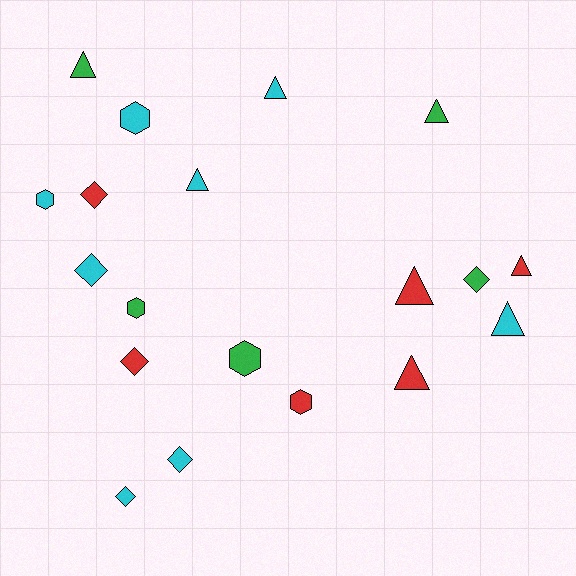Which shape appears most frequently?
Triangle, with 8 objects.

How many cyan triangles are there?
There are 3 cyan triangles.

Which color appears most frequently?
Cyan, with 8 objects.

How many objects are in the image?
There are 19 objects.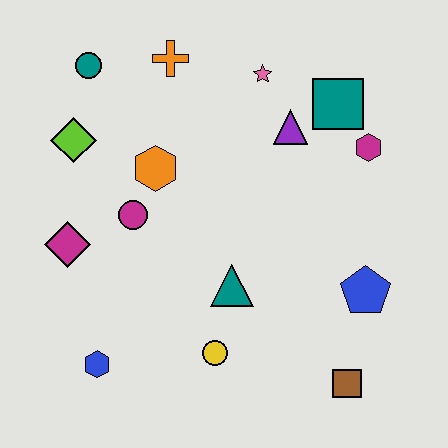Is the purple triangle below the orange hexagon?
No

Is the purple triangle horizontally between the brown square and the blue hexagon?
Yes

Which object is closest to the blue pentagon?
The brown square is closest to the blue pentagon.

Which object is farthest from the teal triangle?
The teal circle is farthest from the teal triangle.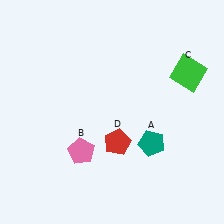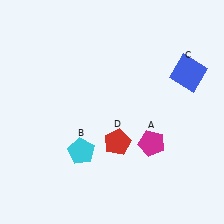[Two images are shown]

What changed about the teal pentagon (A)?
In Image 1, A is teal. In Image 2, it changed to magenta.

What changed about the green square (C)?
In Image 1, C is green. In Image 2, it changed to blue.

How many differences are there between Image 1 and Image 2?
There are 3 differences between the two images.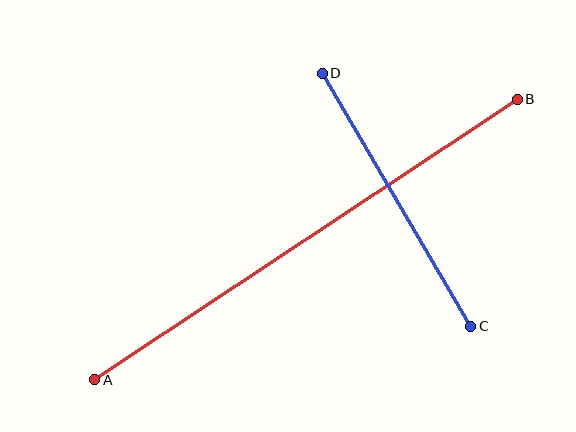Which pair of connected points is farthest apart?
Points A and B are farthest apart.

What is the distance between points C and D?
The distance is approximately 294 pixels.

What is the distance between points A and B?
The distance is approximately 507 pixels.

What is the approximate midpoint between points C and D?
The midpoint is at approximately (396, 200) pixels.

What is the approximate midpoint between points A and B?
The midpoint is at approximately (306, 239) pixels.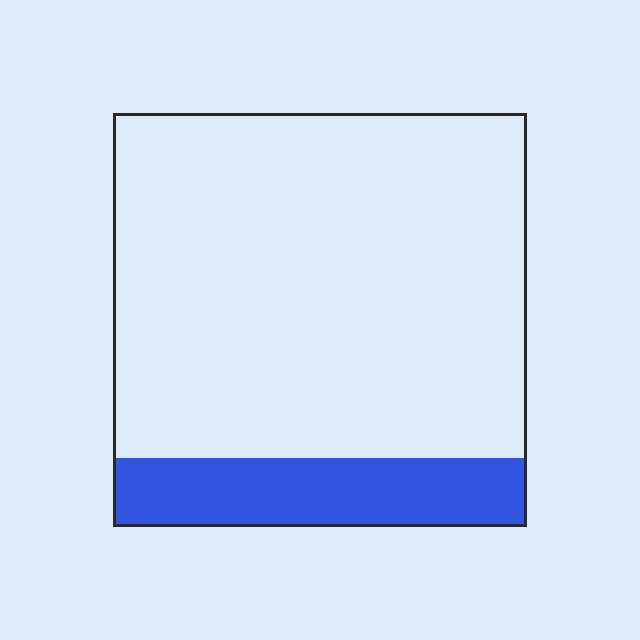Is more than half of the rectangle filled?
No.